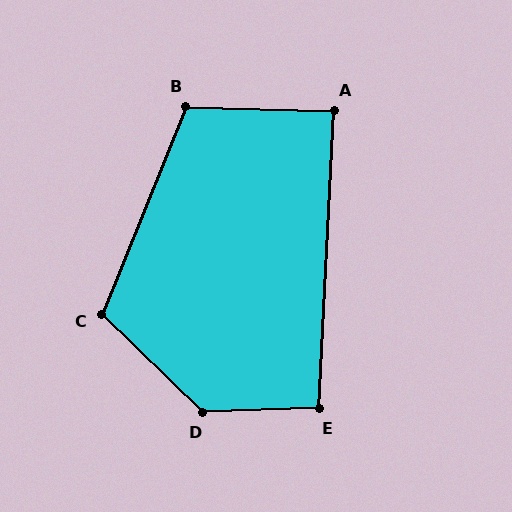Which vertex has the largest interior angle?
D, at approximately 134 degrees.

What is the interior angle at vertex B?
Approximately 110 degrees (obtuse).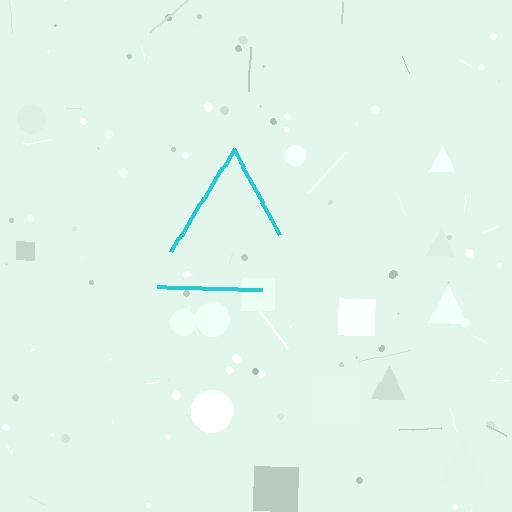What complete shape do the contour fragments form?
The contour fragments form a triangle.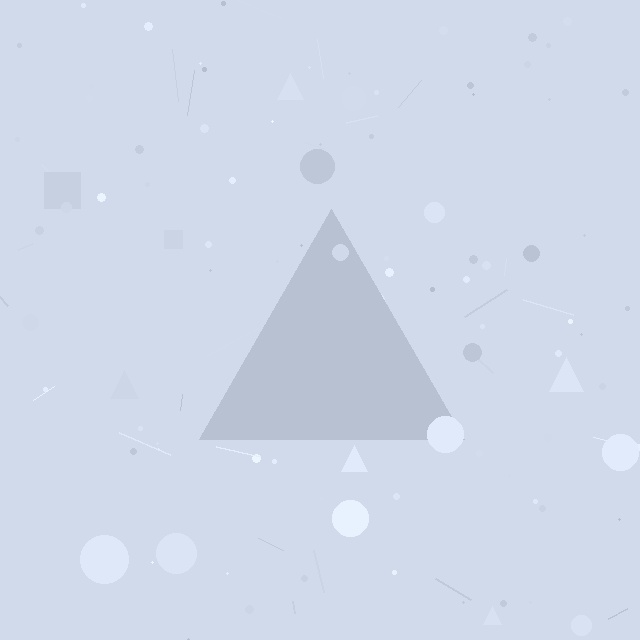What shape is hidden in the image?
A triangle is hidden in the image.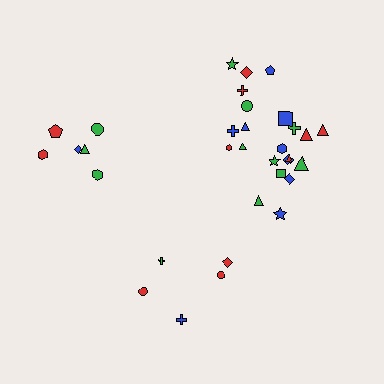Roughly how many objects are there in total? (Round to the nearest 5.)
Roughly 35 objects in total.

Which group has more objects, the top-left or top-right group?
The top-right group.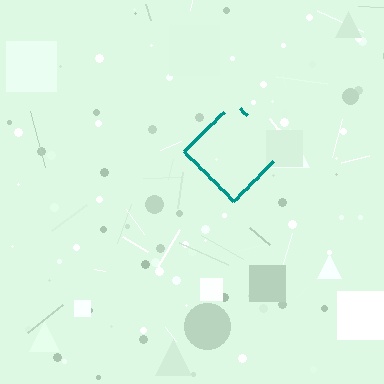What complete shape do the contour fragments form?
The contour fragments form a diamond.